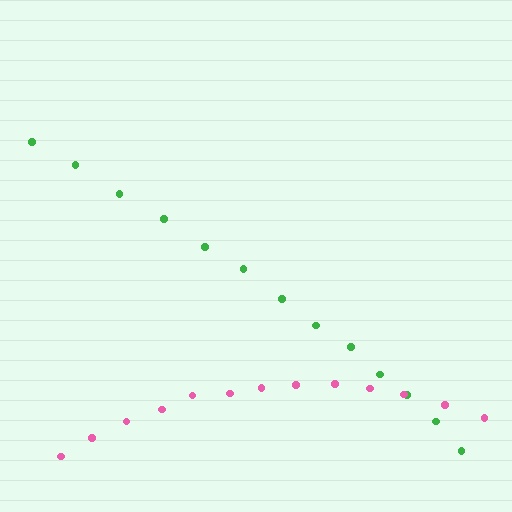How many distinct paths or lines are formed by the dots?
There are 2 distinct paths.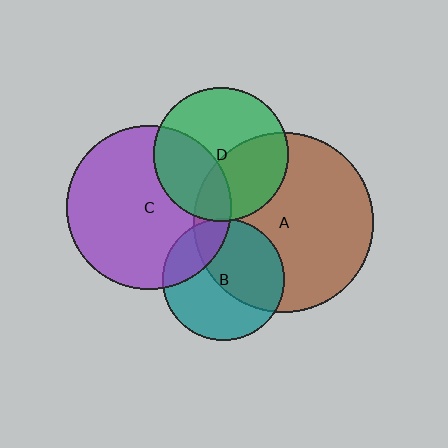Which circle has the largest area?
Circle A (brown).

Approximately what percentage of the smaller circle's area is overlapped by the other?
Approximately 35%.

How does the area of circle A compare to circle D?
Approximately 1.8 times.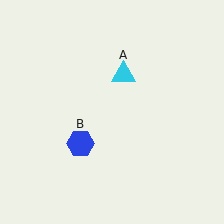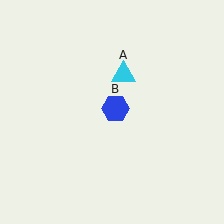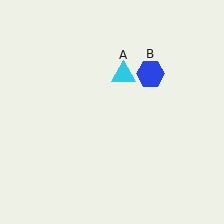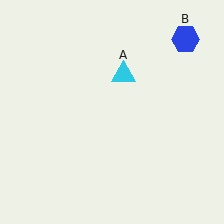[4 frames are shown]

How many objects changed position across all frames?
1 object changed position: blue hexagon (object B).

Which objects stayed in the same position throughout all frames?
Cyan triangle (object A) remained stationary.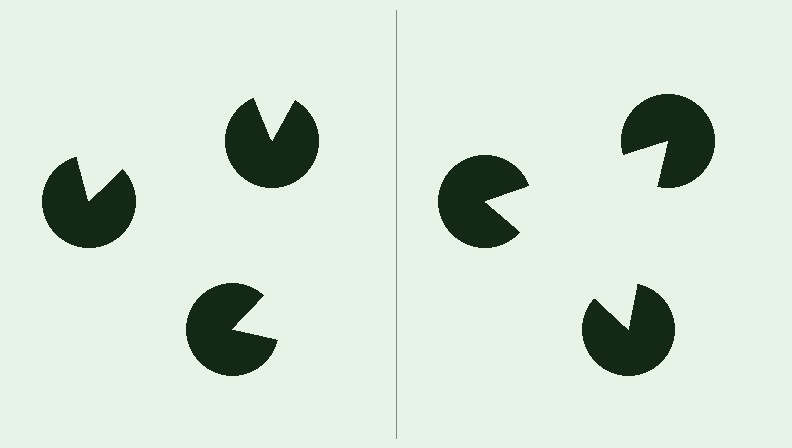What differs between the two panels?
The pac-man discs are positioned identically on both sides; only the wedge orientations differ. On the right they align to a triangle; on the left they are misaligned.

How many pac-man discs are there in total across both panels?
6 — 3 on each side.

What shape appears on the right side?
An illusory triangle.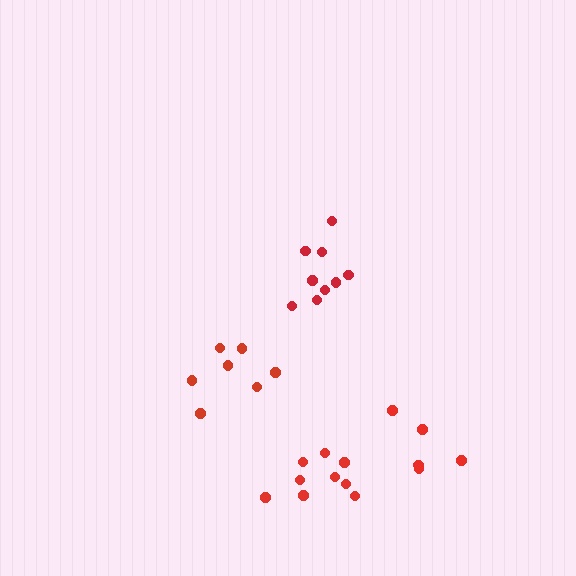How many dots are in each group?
Group 1: 5 dots, Group 2: 7 dots, Group 3: 9 dots, Group 4: 10 dots (31 total).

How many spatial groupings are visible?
There are 4 spatial groupings.